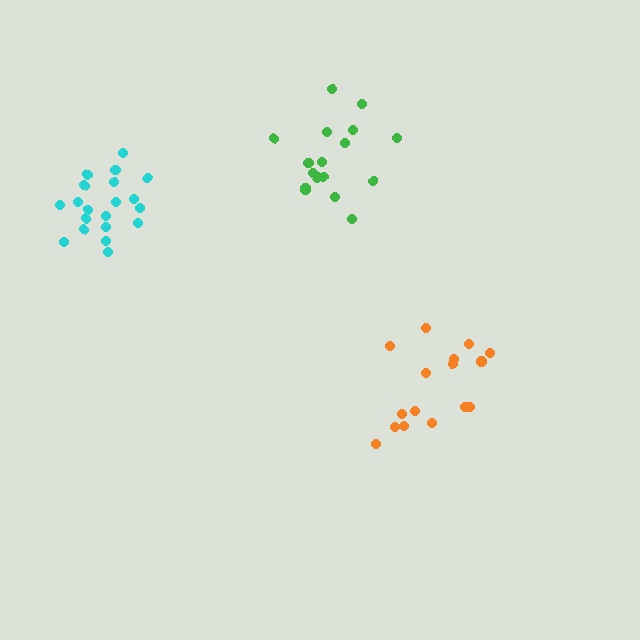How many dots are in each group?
Group 1: 16 dots, Group 2: 18 dots, Group 3: 20 dots (54 total).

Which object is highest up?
The green cluster is topmost.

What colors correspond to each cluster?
The clusters are colored: orange, green, cyan.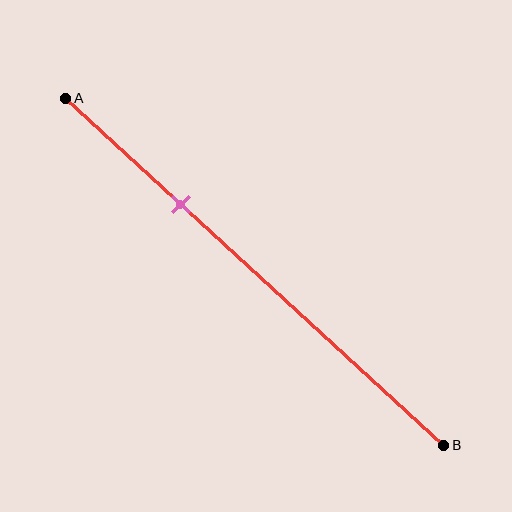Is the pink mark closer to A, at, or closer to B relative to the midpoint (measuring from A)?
The pink mark is closer to point A than the midpoint of segment AB.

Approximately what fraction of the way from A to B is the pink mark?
The pink mark is approximately 30% of the way from A to B.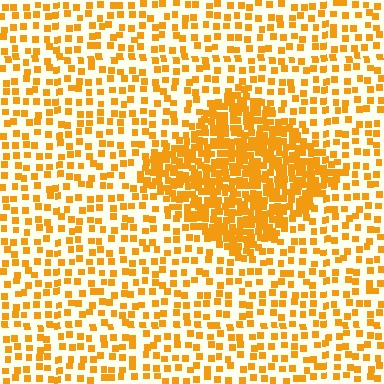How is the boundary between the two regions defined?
The boundary is defined by a change in element density (approximately 2.7x ratio). All elements are the same color, size, and shape.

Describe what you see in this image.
The image contains small orange elements arranged at two different densities. A diamond-shaped region is visible where the elements are more densely packed than the surrounding area.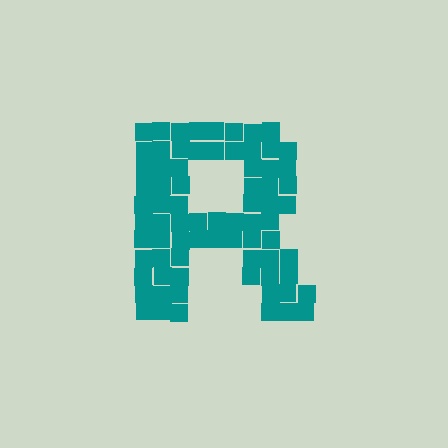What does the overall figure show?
The overall figure shows the letter R.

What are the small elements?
The small elements are squares.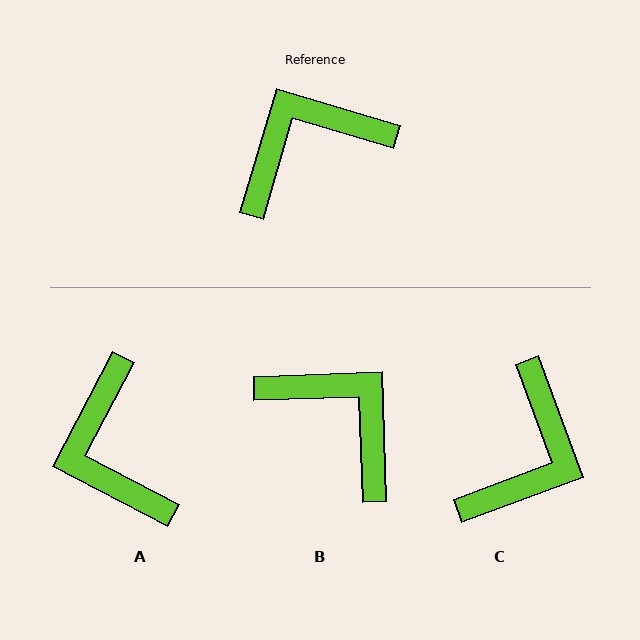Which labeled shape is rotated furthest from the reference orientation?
C, about 143 degrees away.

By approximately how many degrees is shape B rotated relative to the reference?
Approximately 72 degrees clockwise.